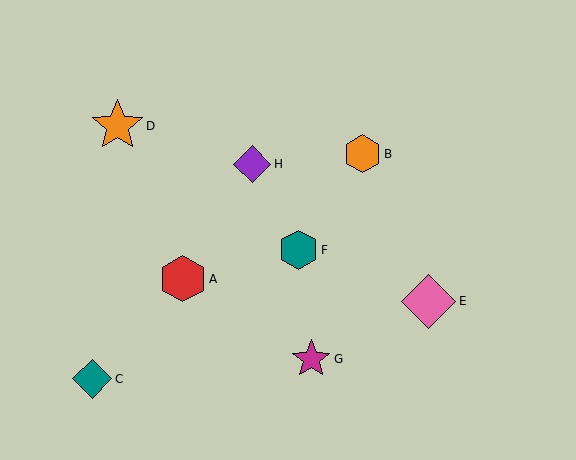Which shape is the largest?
The pink diamond (labeled E) is the largest.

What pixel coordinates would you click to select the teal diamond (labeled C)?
Click at (92, 379) to select the teal diamond C.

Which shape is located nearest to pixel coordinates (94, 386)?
The teal diamond (labeled C) at (92, 379) is nearest to that location.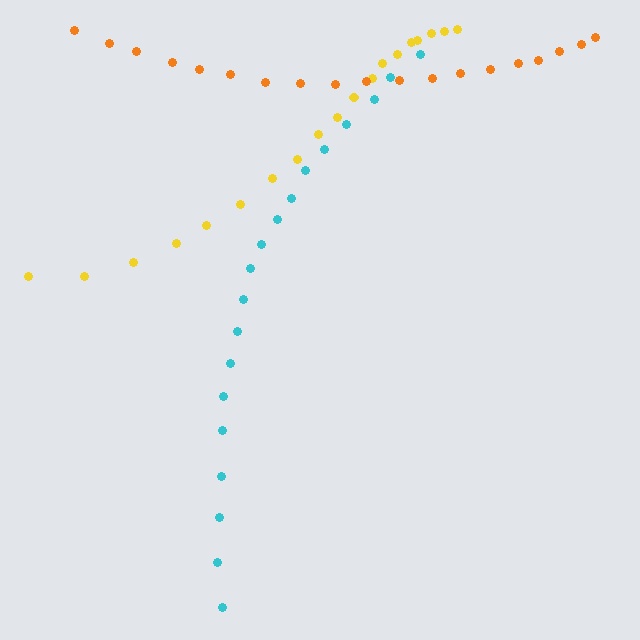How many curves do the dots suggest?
There are 3 distinct paths.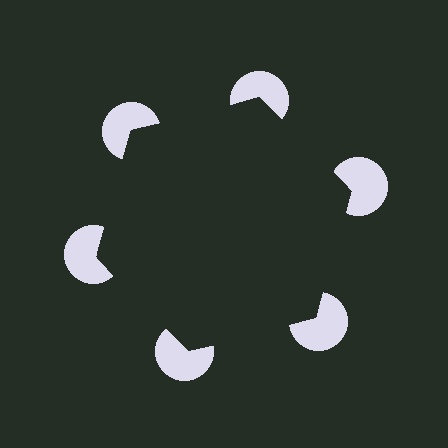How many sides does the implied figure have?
6 sides.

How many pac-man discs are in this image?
There are 6 — one at each vertex of the illusory hexagon.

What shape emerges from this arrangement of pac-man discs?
An illusory hexagon — its edges are inferred from the aligned wedge cuts in the pac-man discs, not physically drawn.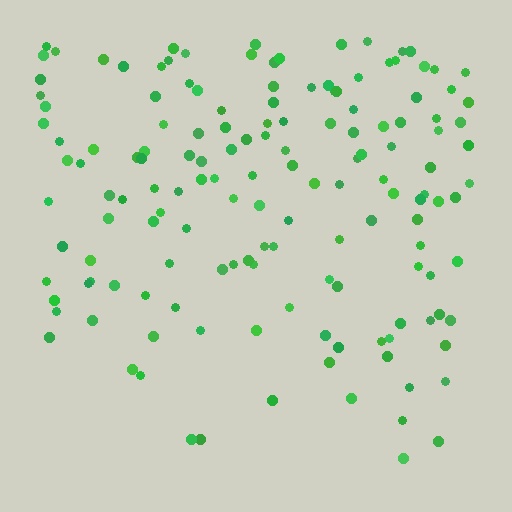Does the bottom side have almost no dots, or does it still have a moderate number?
Still a moderate number, just noticeably fewer than the top.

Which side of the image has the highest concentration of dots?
The top.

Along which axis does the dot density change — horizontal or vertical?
Vertical.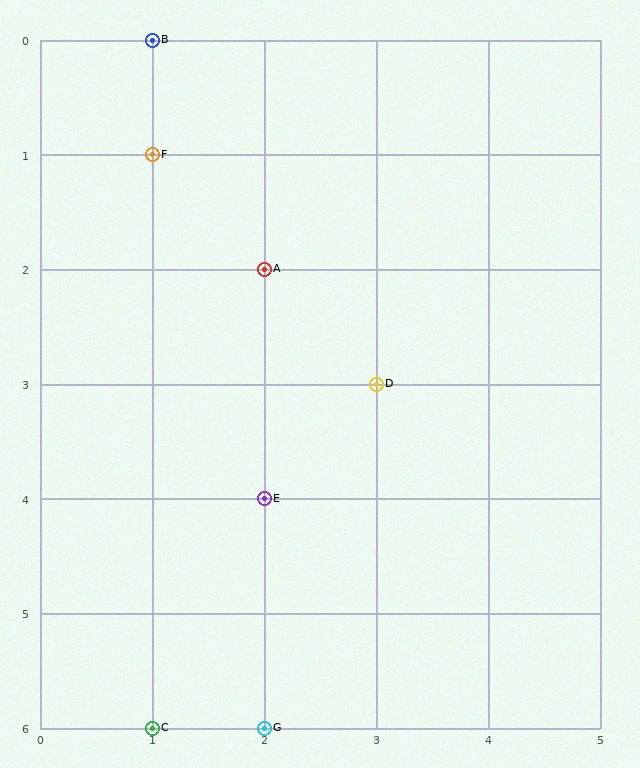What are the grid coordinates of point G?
Point G is at grid coordinates (2, 6).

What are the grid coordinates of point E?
Point E is at grid coordinates (2, 4).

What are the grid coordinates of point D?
Point D is at grid coordinates (3, 3).